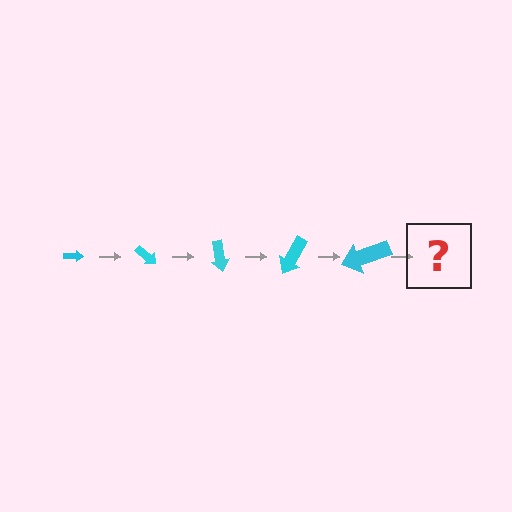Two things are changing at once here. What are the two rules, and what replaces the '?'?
The two rules are that the arrow grows larger each step and it rotates 40 degrees each step. The '?' should be an arrow, larger than the previous one and rotated 200 degrees from the start.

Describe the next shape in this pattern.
It should be an arrow, larger than the previous one and rotated 200 degrees from the start.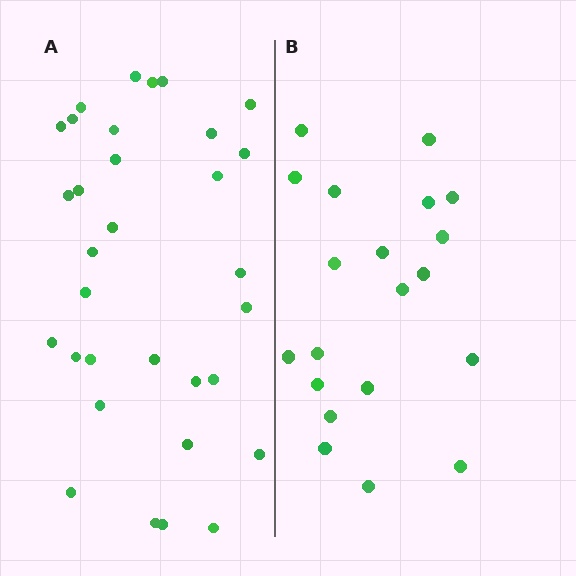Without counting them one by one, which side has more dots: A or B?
Region A (the left region) has more dots.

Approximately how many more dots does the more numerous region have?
Region A has roughly 12 or so more dots than region B.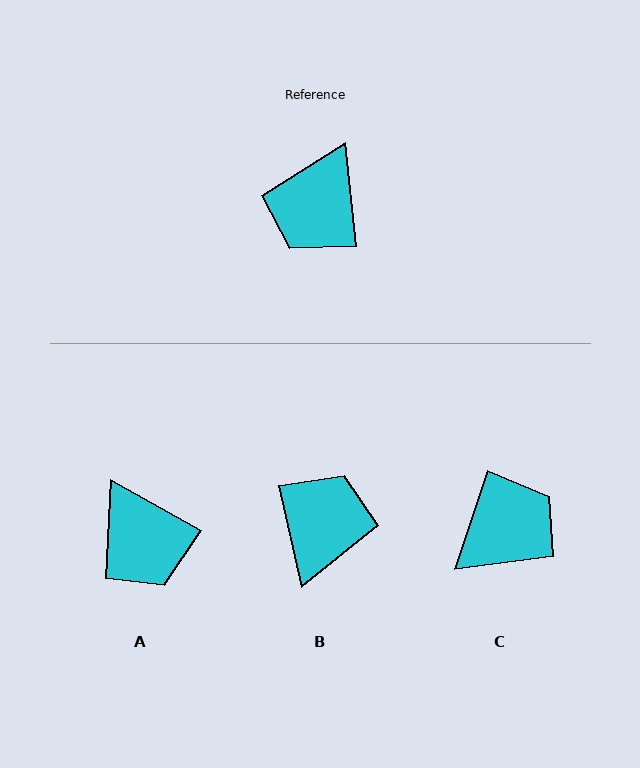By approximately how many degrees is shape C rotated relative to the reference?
Approximately 156 degrees counter-clockwise.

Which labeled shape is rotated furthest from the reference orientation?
B, about 173 degrees away.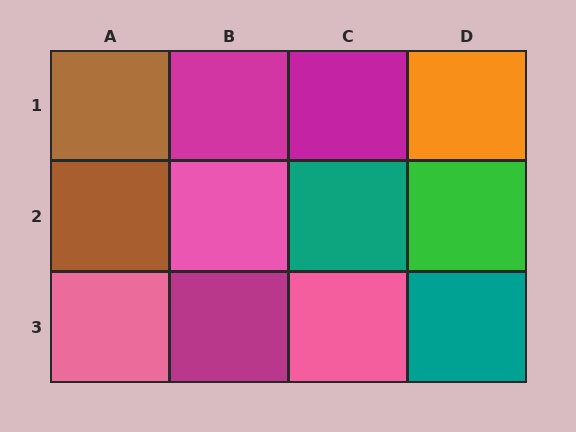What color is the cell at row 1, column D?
Orange.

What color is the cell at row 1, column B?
Magenta.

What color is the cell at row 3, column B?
Magenta.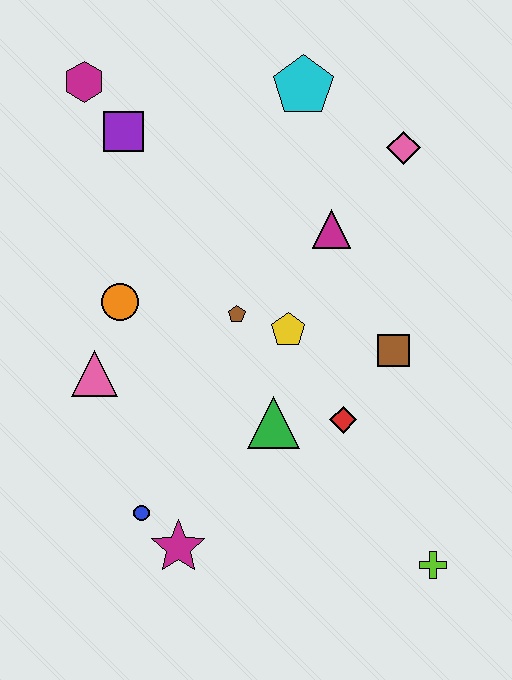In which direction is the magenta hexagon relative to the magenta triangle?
The magenta hexagon is to the left of the magenta triangle.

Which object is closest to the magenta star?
The blue circle is closest to the magenta star.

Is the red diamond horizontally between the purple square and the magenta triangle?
No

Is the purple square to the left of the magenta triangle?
Yes